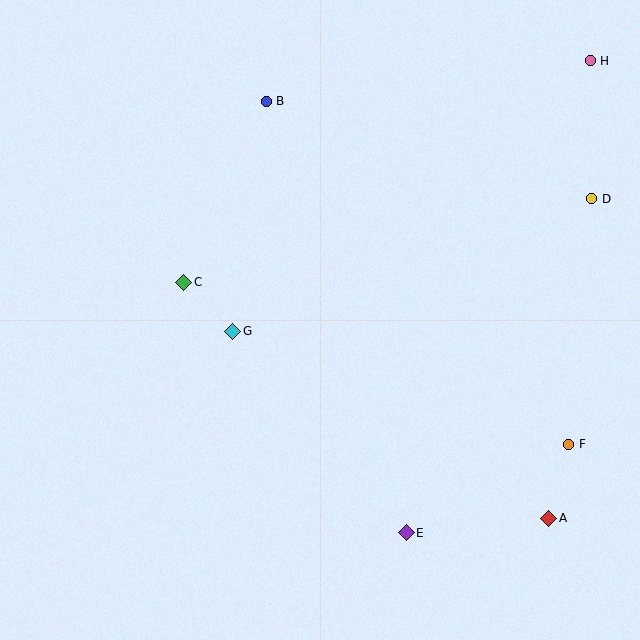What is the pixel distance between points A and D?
The distance between A and D is 323 pixels.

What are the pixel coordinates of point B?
Point B is at (266, 101).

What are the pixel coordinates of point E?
Point E is at (406, 533).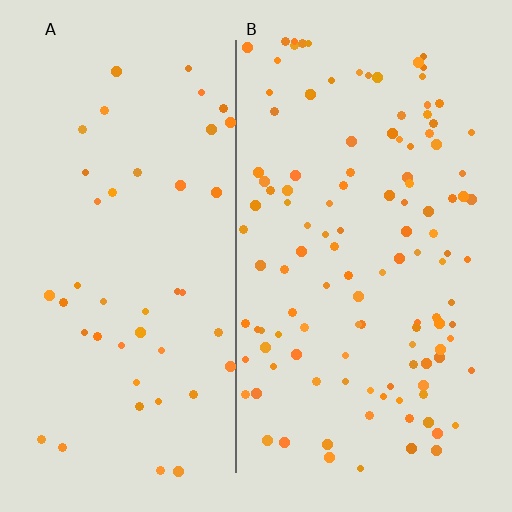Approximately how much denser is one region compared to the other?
Approximately 2.7× — region B over region A.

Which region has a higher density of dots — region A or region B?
B (the right).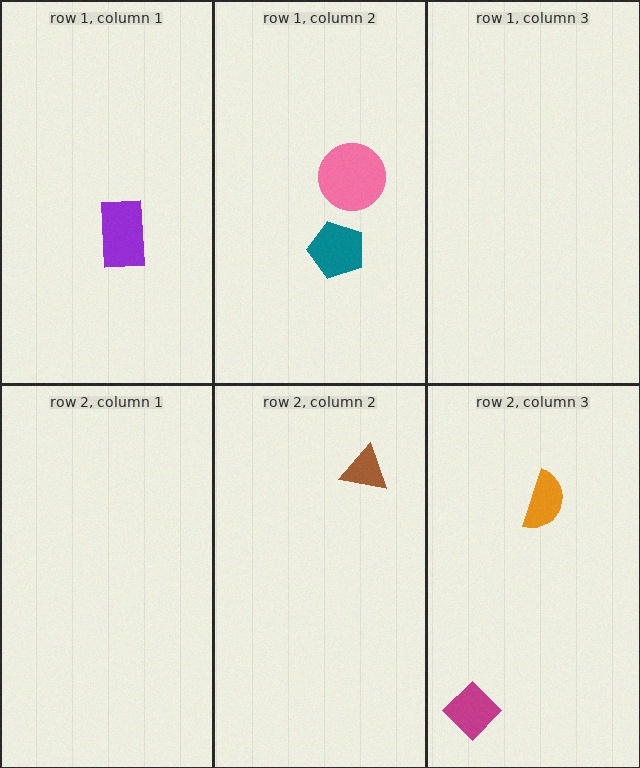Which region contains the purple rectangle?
The row 1, column 1 region.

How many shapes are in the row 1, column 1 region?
1.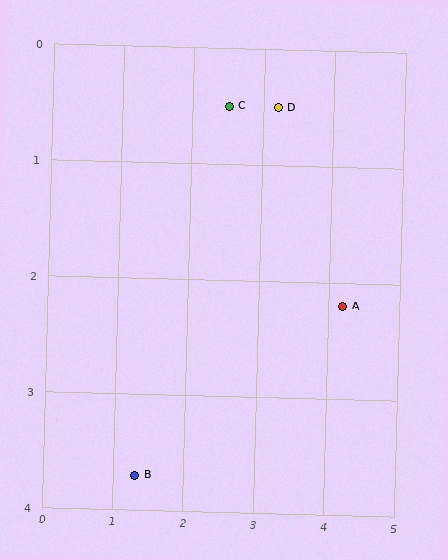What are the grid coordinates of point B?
Point B is at approximately (1.3, 3.7).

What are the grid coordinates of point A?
Point A is at approximately (4.2, 2.2).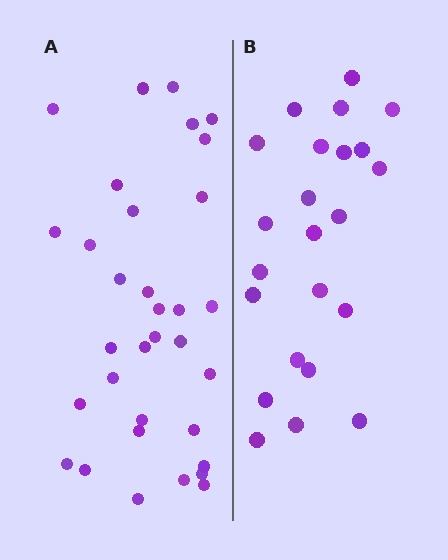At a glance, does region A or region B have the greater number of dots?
Region A (the left region) has more dots.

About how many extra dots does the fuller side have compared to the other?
Region A has roughly 10 or so more dots than region B.